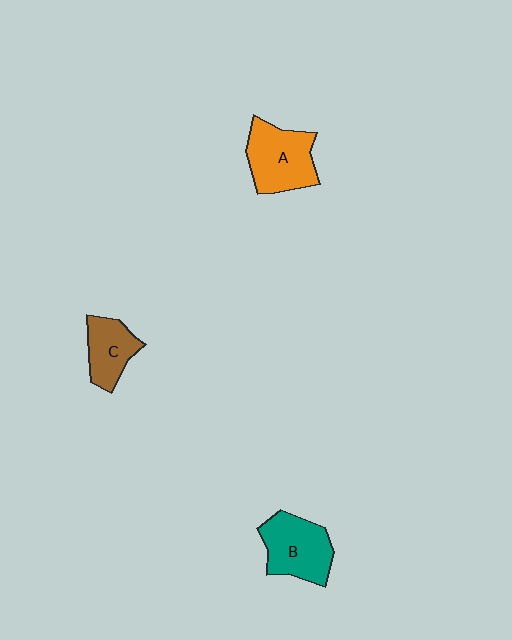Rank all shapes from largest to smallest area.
From largest to smallest: A (orange), B (teal), C (brown).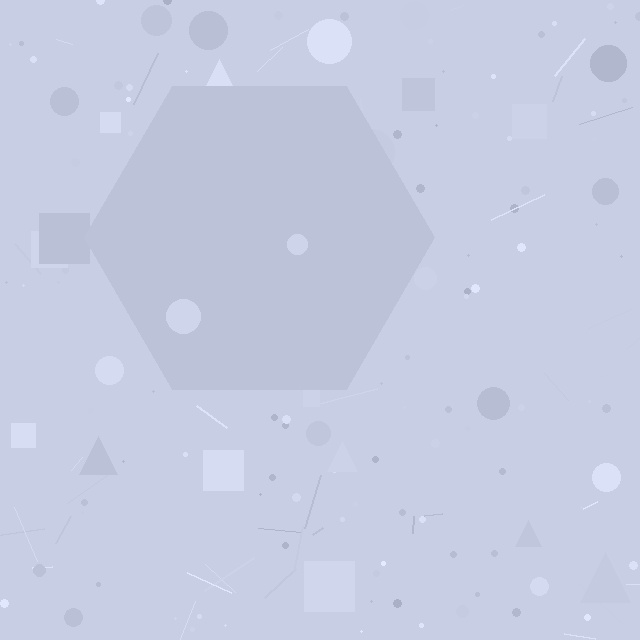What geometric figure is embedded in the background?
A hexagon is embedded in the background.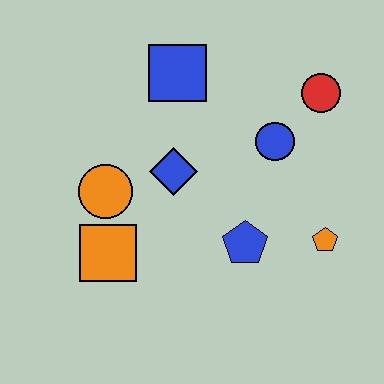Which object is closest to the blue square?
The blue diamond is closest to the blue square.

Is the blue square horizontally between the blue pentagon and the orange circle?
Yes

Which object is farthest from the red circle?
The orange square is farthest from the red circle.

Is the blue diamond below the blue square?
Yes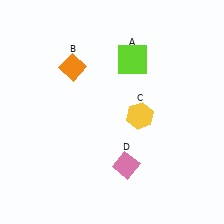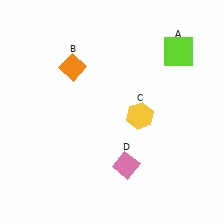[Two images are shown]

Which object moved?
The lime square (A) moved right.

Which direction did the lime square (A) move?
The lime square (A) moved right.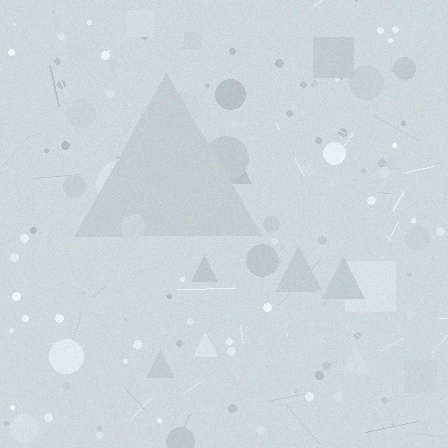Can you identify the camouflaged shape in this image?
The camouflaged shape is a triangle.